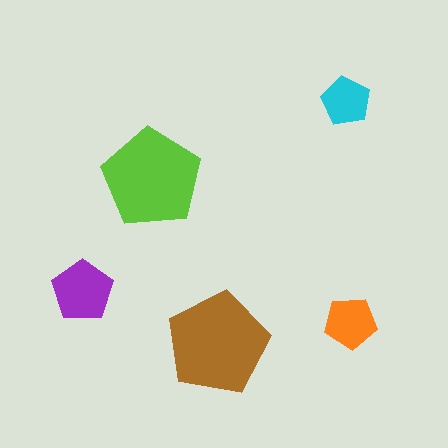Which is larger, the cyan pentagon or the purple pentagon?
The purple one.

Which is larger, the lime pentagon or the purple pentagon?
The lime one.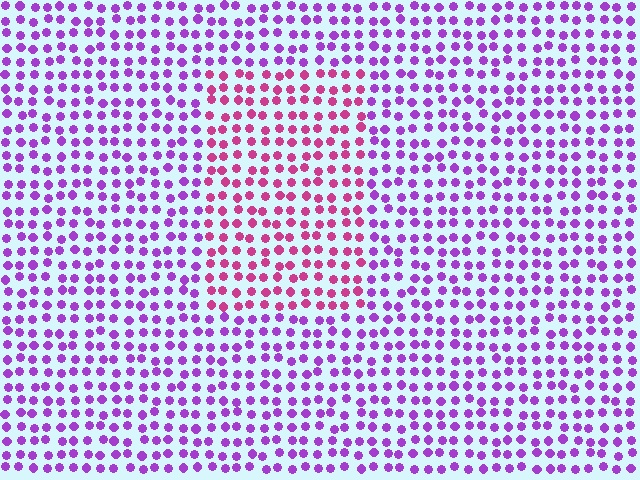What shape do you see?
I see a rectangle.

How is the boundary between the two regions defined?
The boundary is defined purely by a slight shift in hue (about 42 degrees). Spacing, size, and orientation are identical on both sides.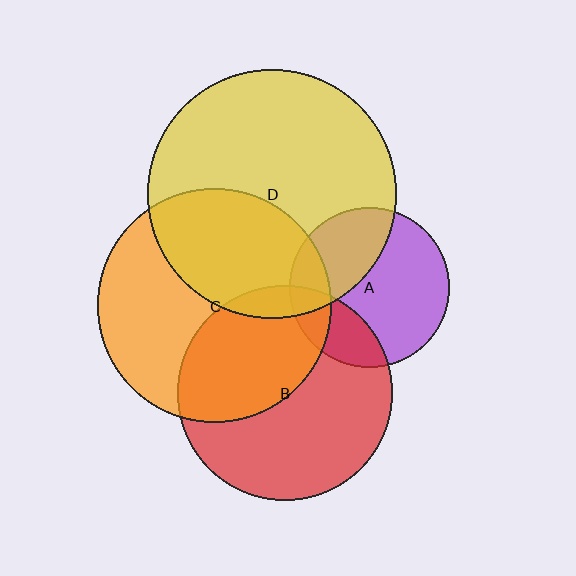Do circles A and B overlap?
Yes.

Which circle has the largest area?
Circle D (yellow).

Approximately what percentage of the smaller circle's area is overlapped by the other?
Approximately 25%.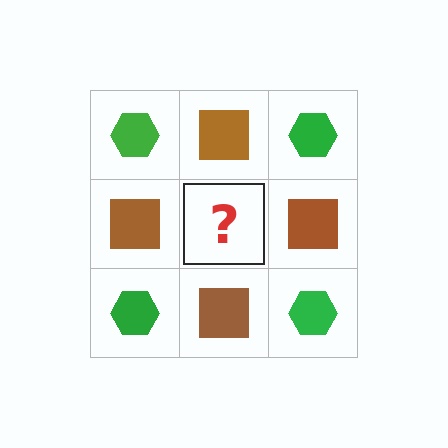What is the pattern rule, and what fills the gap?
The rule is that it alternates green hexagon and brown square in a checkerboard pattern. The gap should be filled with a green hexagon.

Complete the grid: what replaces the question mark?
The question mark should be replaced with a green hexagon.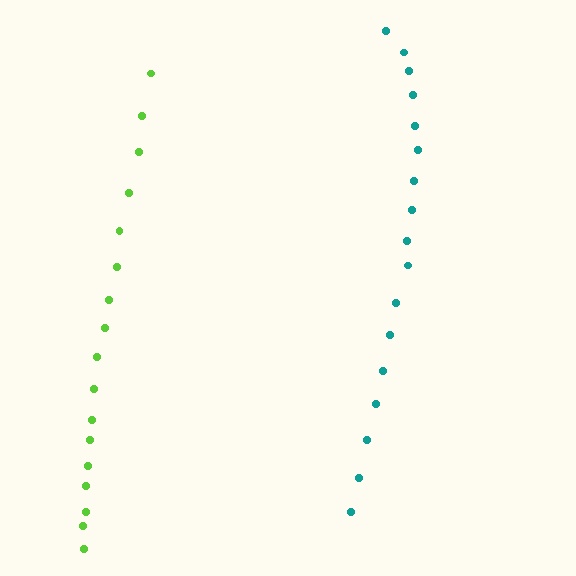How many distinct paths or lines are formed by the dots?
There are 2 distinct paths.